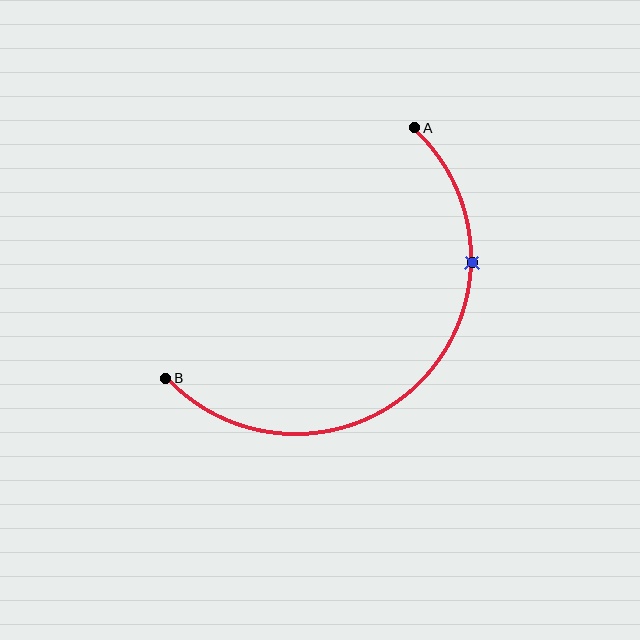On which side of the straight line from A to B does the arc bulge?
The arc bulges below and to the right of the straight line connecting A and B.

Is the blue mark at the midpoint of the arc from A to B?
No. The blue mark lies on the arc but is closer to endpoint A. The arc midpoint would be at the point on the curve equidistant along the arc from both A and B.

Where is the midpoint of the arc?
The arc midpoint is the point on the curve farthest from the straight line joining A and B. It sits below and to the right of that line.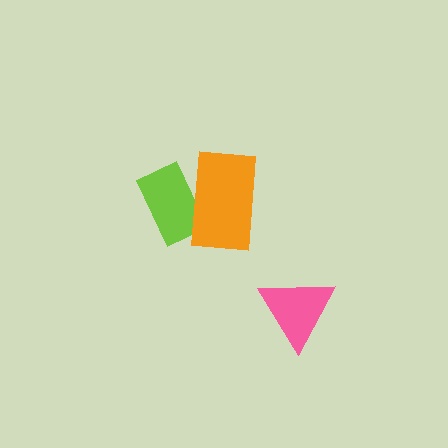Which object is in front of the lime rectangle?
The orange rectangle is in front of the lime rectangle.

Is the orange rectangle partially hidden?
No, no other shape covers it.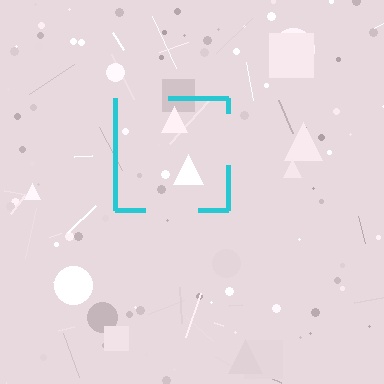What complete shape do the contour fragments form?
The contour fragments form a square.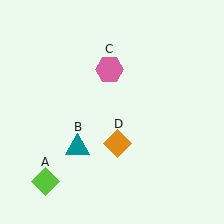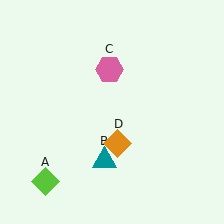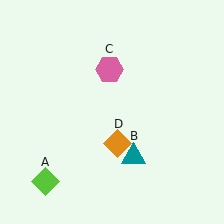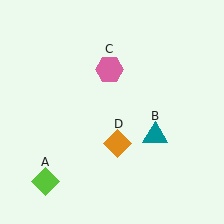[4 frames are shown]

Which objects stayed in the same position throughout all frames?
Lime diamond (object A) and pink hexagon (object C) and orange diamond (object D) remained stationary.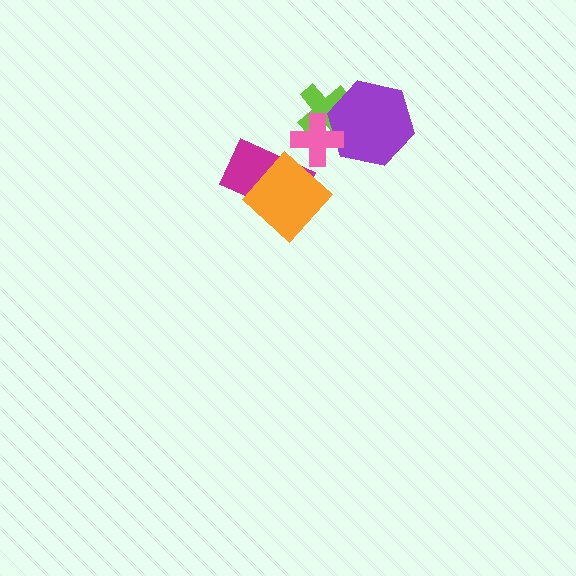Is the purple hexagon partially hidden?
Yes, it is partially covered by another shape.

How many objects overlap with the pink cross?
2 objects overlap with the pink cross.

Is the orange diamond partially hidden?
No, no other shape covers it.